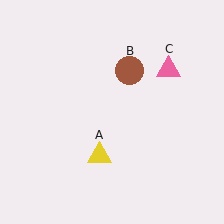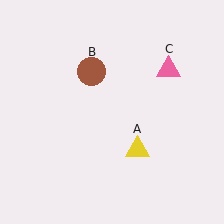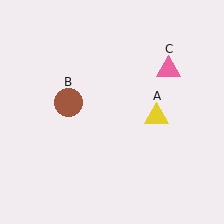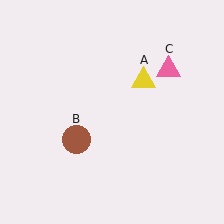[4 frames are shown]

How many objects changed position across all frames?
2 objects changed position: yellow triangle (object A), brown circle (object B).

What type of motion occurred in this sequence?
The yellow triangle (object A), brown circle (object B) rotated counterclockwise around the center of the scene.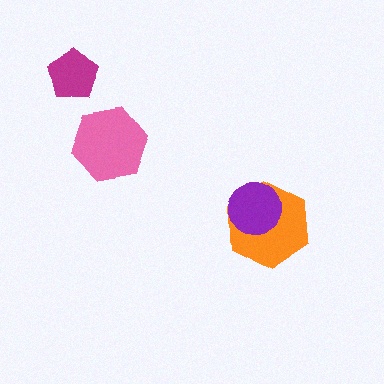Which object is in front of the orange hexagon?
The purple circle is in front of the orange hexagon.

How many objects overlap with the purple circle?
1 object overlaps with the purple circle.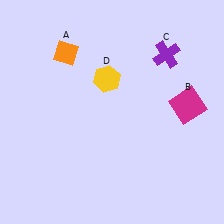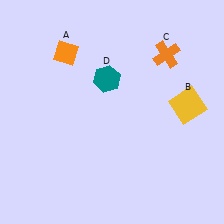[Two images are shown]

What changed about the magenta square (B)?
In Image 1, B is magenta. In Image 2, it changed to yellow.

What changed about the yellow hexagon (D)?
In Image 1, D is yellow. In Image 2, it changed to teal.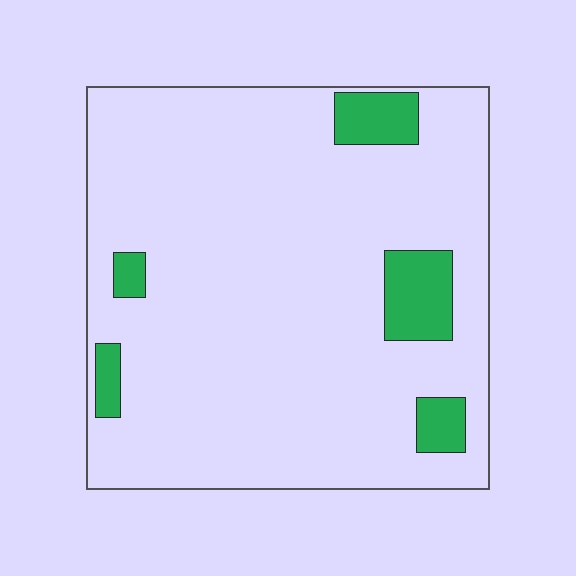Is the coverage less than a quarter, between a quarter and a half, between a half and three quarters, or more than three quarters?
Less than a quarter.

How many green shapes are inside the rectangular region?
5.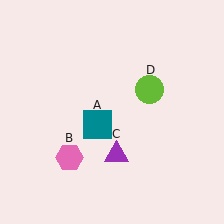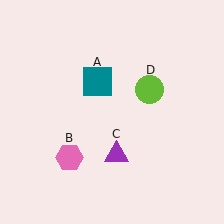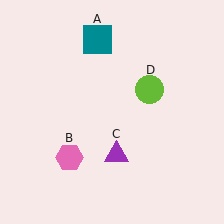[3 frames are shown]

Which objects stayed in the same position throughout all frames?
Pink hexagon (object B) and purple triangle (object C) and lime circle (object D) remained stationary.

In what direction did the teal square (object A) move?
The teal square (object A) moved up.